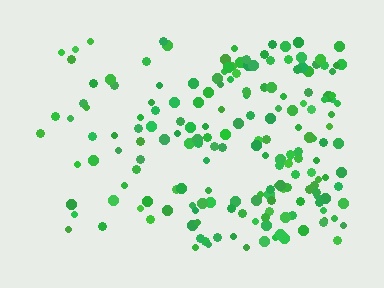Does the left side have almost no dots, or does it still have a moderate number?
Still a moderate number, just noticeably fewer than the right.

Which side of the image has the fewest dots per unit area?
The left.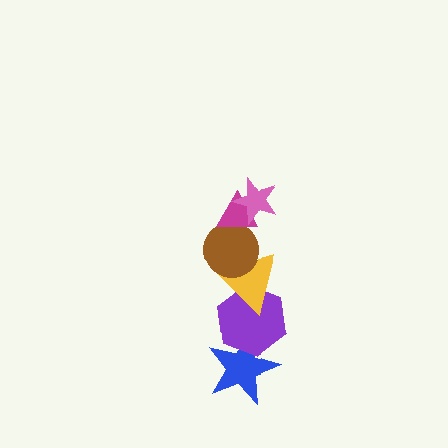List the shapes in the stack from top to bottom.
From top to bottom: the pink star, the magenta triangle, the brown circle, the yellow triangle, the purple hexagon, the blue star.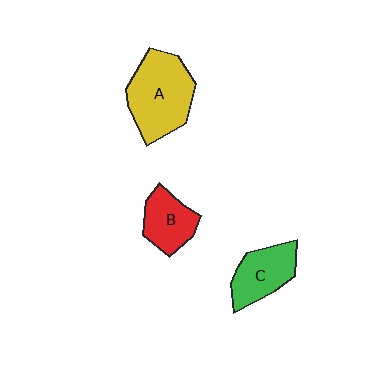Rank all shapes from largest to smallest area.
From largest to smallest: A (yellow), C (green), B (red).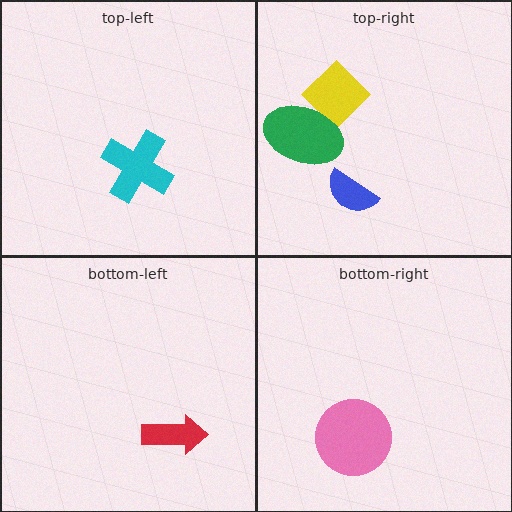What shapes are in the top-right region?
The yellow diamond, the blue semicircle, the green ellipse.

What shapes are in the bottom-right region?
The pink circle.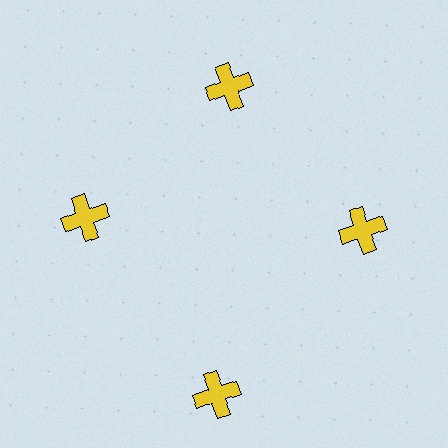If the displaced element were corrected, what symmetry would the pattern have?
It would have 4-fold rotational symmetry — the pattern would map onto itself every 90 degrees.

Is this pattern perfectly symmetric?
No. The 4 yellow crosses are arranged in a ring, but one element near the 6 o'clock position is pushed outward from the center, breaking the 4-fold rotational symmetry.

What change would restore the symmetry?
The symmetry would be restored by moving it inward, back onto the ring so that all 4 crosses sit at equal angles and equal distance from the center.